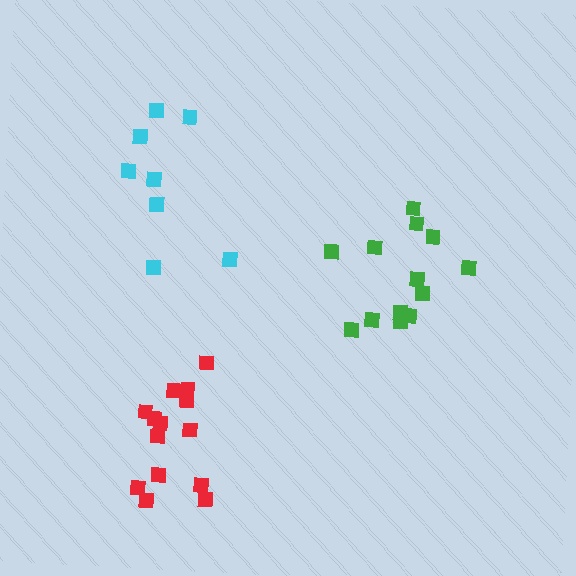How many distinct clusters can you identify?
There are 3 distinct clusters.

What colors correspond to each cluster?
The clusters are colored: cyan, red, green.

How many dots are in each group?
Group 1: 8 dots, Group 2: 14 dots, Group 3: 13 dots (35 total).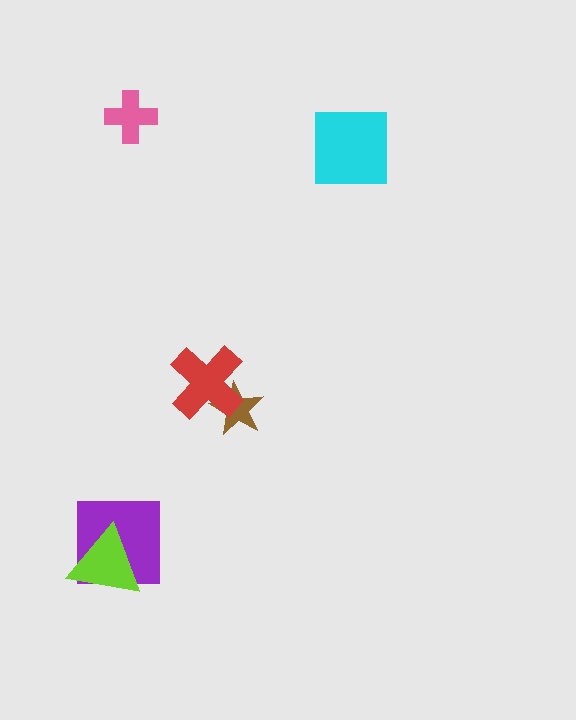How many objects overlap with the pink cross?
0 objects overlap with the pink cross.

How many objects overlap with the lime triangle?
1 object overlaps with the lime triangle.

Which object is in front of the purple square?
The lime triangle is in front of the purple square.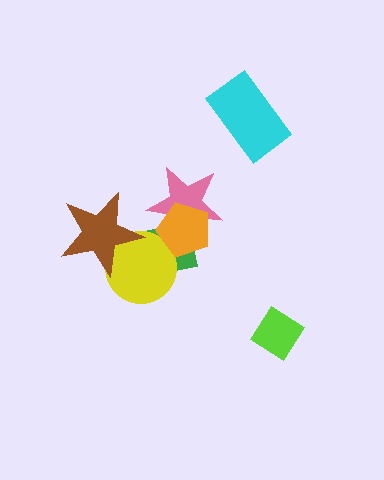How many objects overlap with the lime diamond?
0 objects overlap with the lime diamond.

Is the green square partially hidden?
Yes, it is partially covered by another shape.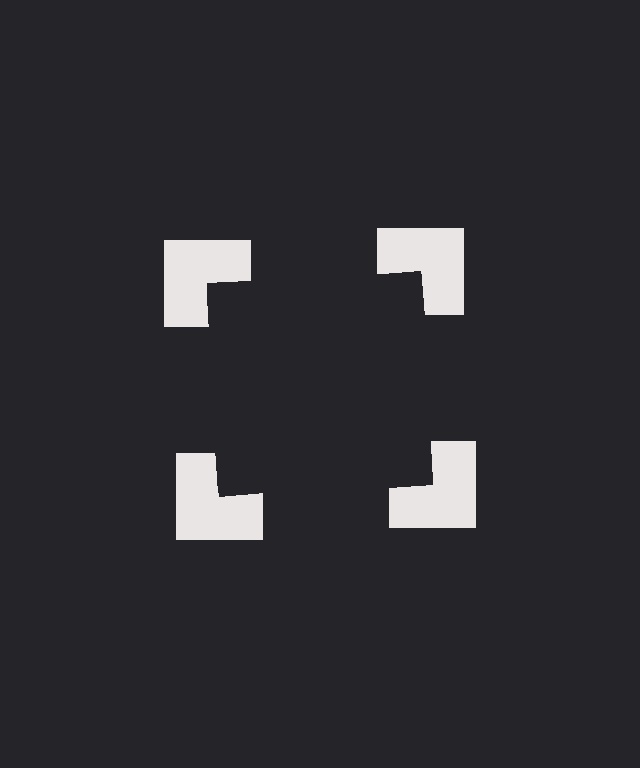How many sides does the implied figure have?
4 sides.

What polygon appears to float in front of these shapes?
An illusory square — its edges are inferred from the aligned wedge cuts in the notched squares, not physically drawn.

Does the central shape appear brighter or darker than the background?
It typically appears slightly darker than the background, even though no actual brightness change is drawn.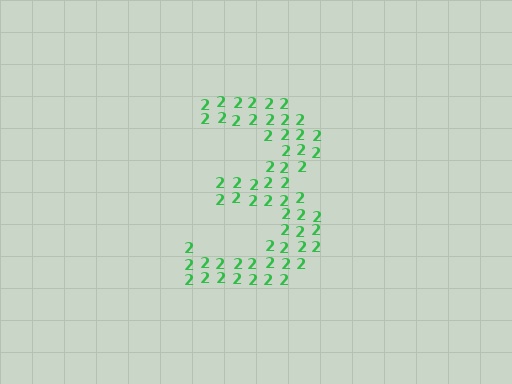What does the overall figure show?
The overall figure shows the digit 3.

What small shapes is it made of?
It is made of small digit 2's.